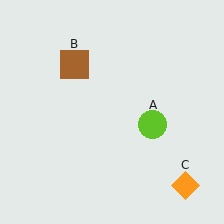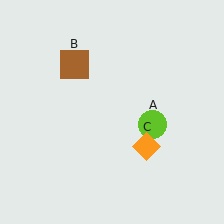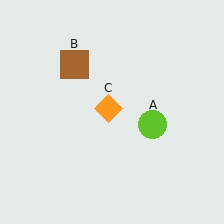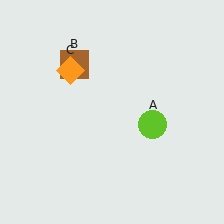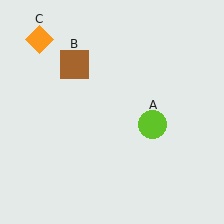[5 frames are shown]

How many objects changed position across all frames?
1 object changed position: orange diamond (object C).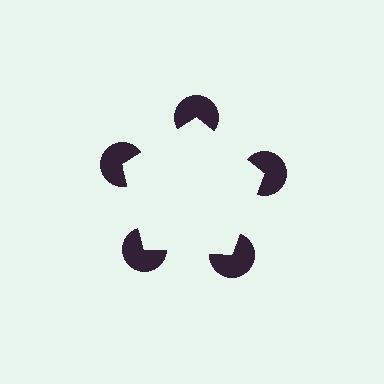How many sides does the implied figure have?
5 sides.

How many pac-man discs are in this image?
There are 5 — one at each vertex of the illusory pentagon.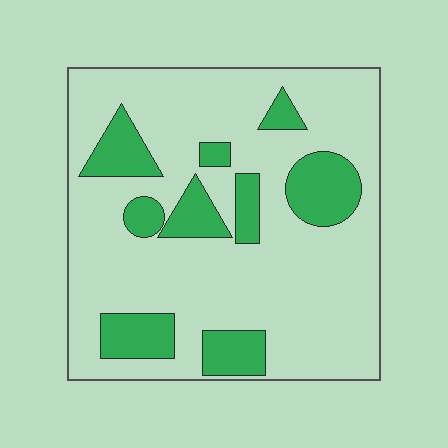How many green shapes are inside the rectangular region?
9.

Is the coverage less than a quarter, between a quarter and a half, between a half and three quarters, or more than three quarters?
Less than a quarter.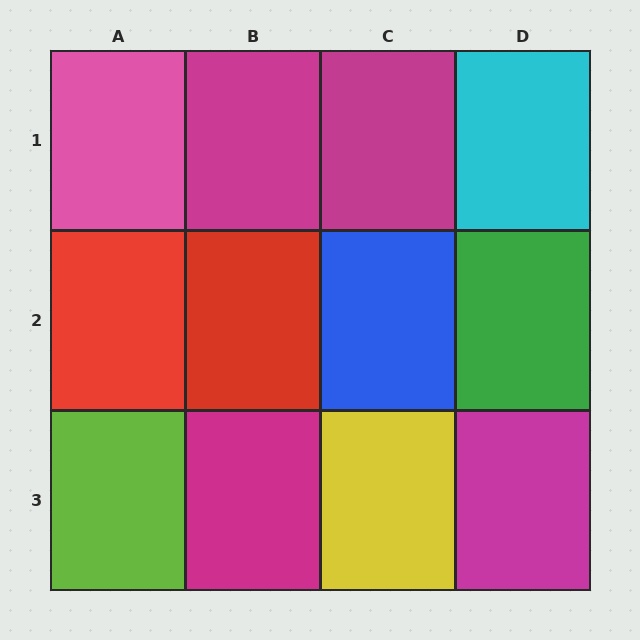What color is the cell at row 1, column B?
Magenta.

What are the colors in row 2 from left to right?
Red, red, blue, green.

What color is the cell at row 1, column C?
Magenta.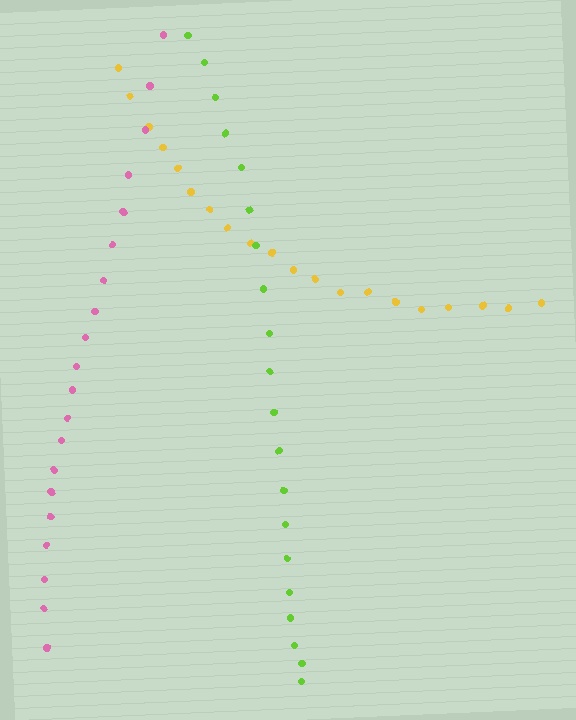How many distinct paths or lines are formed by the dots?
There are 3 distinct paths.